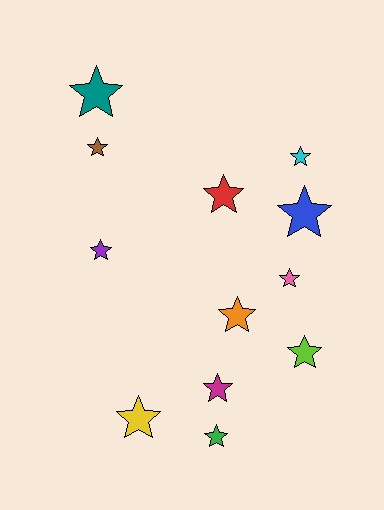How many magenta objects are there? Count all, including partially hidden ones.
There is 1 magenta object.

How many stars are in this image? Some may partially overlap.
There are 12 stars.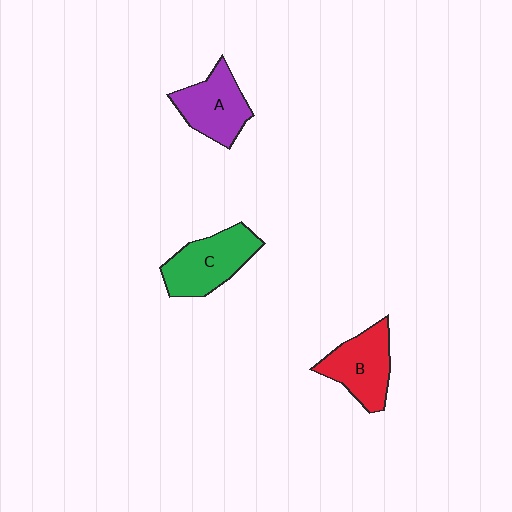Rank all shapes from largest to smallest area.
From largest to smallest: C (green), B (red), A (purple).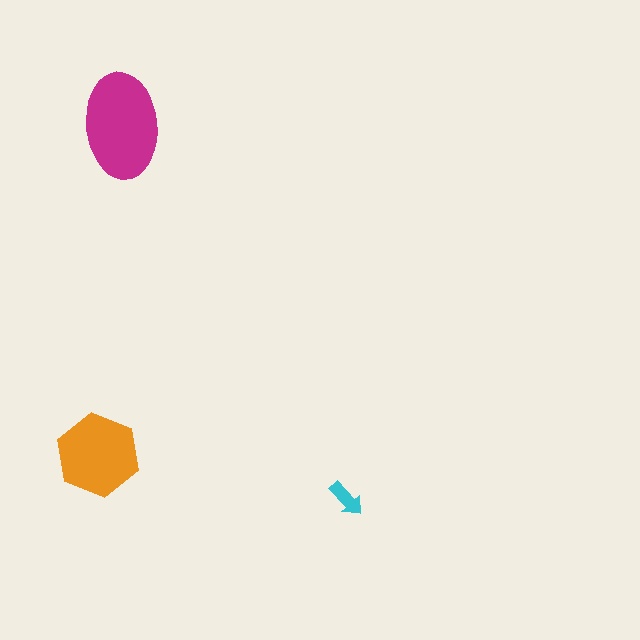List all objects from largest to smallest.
The magenta ellipse, the orange hexagon, the cyan arrow.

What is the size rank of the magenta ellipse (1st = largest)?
1st.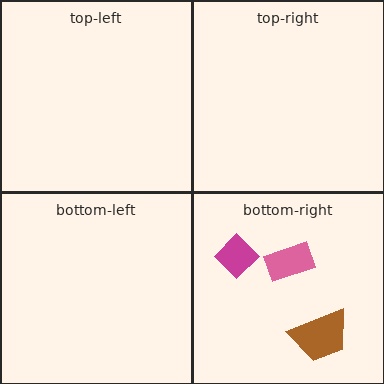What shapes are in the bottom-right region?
The pink rectangle, the brown trapezoid, the magenta diamond.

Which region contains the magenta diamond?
The bottom-right region.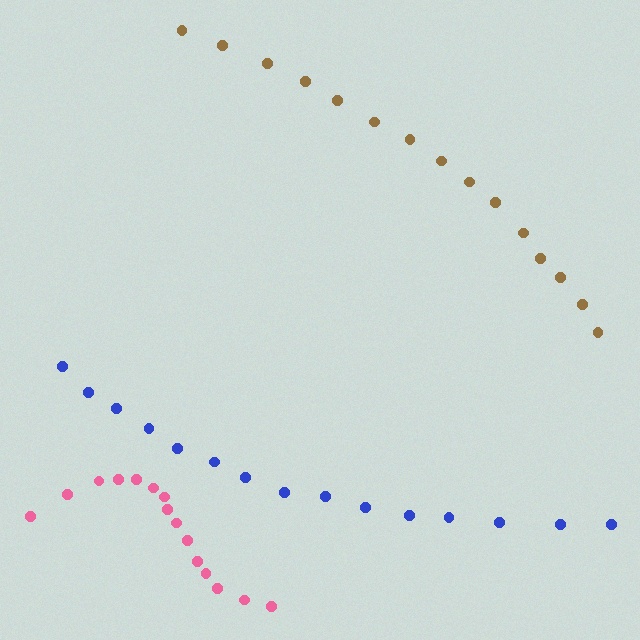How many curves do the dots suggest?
There are 3 distinct paths.